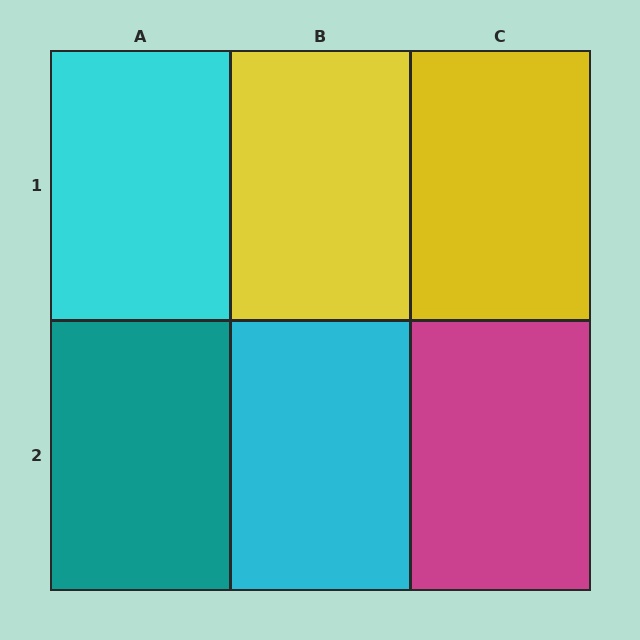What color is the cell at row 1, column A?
Cyan.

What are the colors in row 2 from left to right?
Teal, cyan, magenta.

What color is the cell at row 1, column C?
Yellow.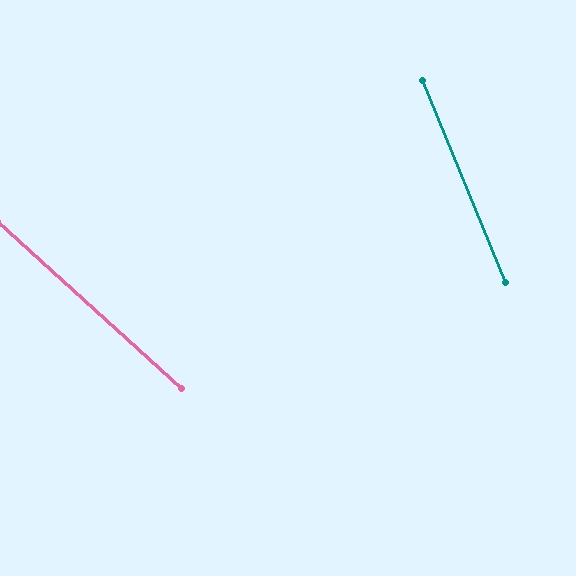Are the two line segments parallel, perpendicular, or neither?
Neither parallel nor perpendicular — they differ by about 25°.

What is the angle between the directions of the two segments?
Approximately 25 degrees.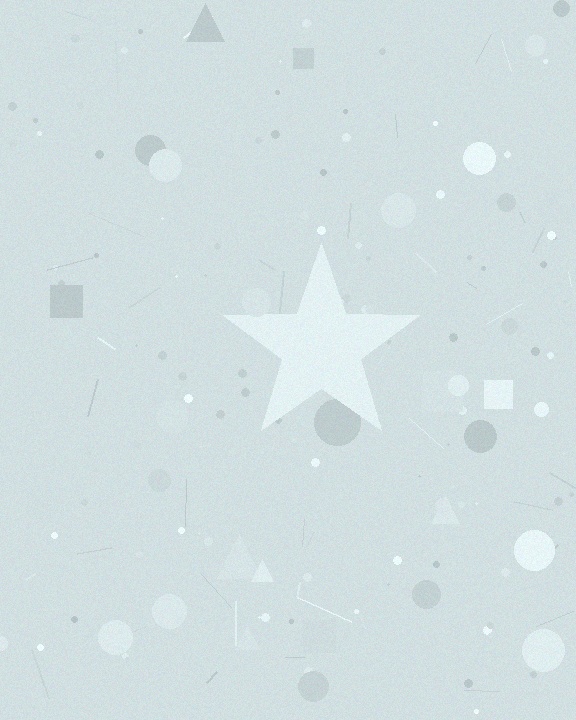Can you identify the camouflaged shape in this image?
The camouflaged shape is a star.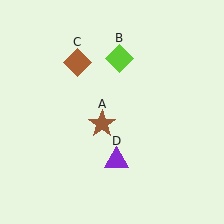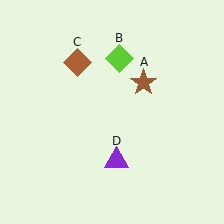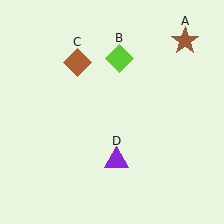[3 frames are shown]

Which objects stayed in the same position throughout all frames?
Lime diamond (object B) and brown diamond (object C) and purple triangle (object D) remained stationary.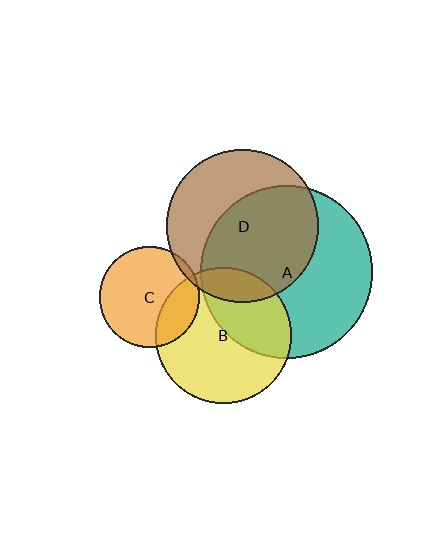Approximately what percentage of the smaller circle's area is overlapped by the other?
Approximately 5%.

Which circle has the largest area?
Circle A (teal).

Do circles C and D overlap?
Yes.